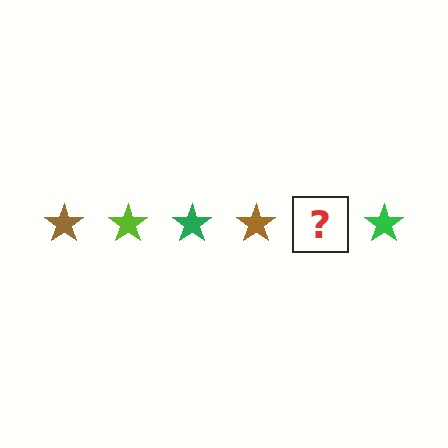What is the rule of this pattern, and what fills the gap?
The rule is that the pattern cycles through brown, lime, green stars. The gap should be filled with a lime star.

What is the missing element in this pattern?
The missing element is a lime star.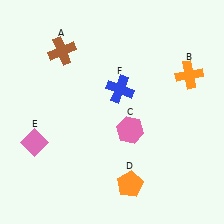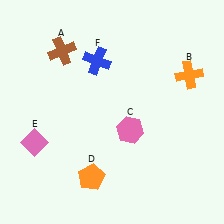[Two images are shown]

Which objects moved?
The objects that moved are: the orange pentagon (D), the blue cross (F).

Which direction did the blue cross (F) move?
The blue cross (F) moved up.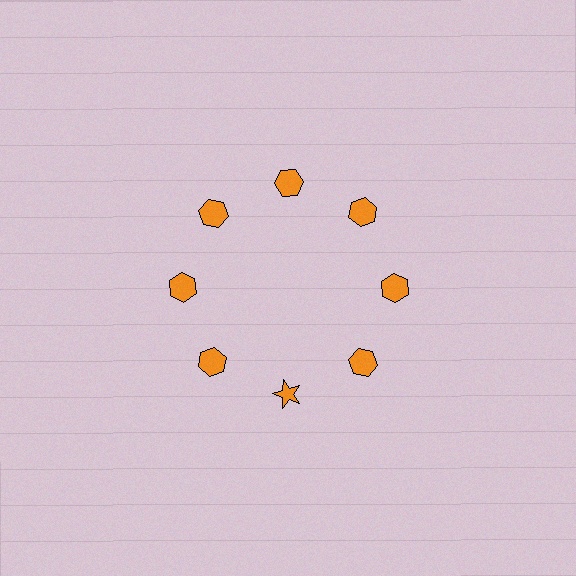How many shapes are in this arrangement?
There are 8 shapes arranged in a ring pattern.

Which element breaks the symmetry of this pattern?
The orange star at roughly the 6 o'clock position breaks the symmetry. All other shapes are orange hexagons.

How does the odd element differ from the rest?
It has a different shape: star instead of hexagon.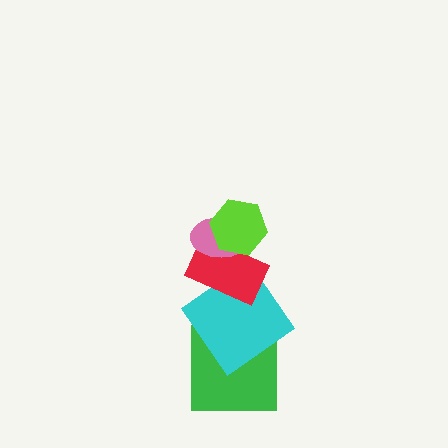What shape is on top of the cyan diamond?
The red rectangle is on top of the cyan diamond.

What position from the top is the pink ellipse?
The pink ellipse is 2nd from the top.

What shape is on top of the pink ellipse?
The lime hexagon is on top of the pink ellipse.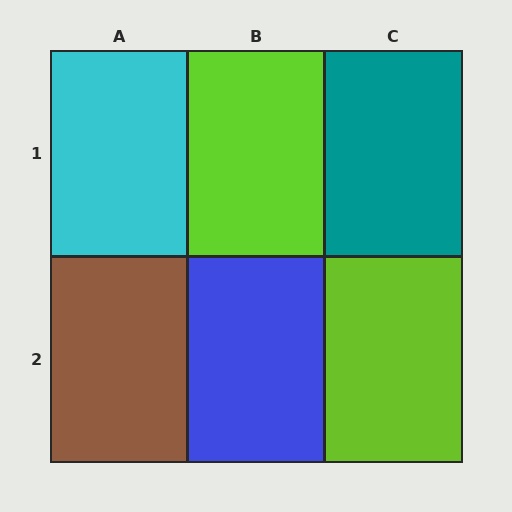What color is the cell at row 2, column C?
Lime.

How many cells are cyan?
1 cell is cyan.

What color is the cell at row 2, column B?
Blue.